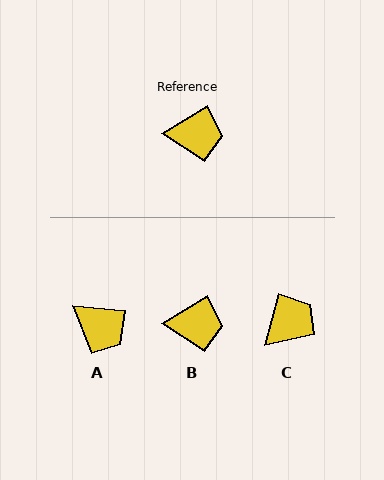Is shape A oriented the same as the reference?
No, it is off by about 36 degrees.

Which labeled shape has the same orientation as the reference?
B.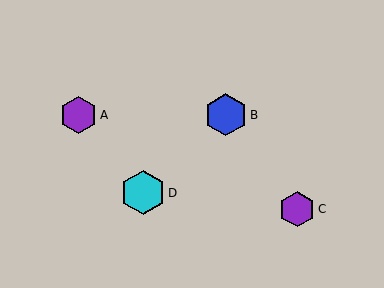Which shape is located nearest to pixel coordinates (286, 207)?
The purple hexagon (labeled C) at (297, 209) is nearest to that location.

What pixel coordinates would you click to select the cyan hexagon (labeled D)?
Click at (143, 193) to select the cyan hexagon D.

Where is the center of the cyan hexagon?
The center of the cyan hexagon is at (143, 193).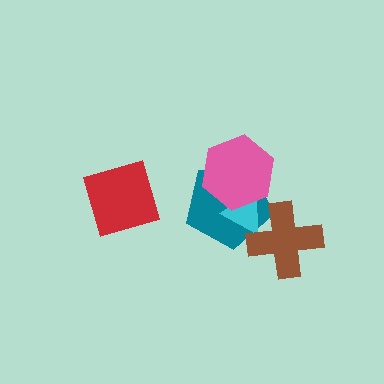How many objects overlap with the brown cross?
2 objects overlap with the brown cross.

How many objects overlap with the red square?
0 objects overlap with the red square.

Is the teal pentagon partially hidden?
Yes, it is partially covered by another shape.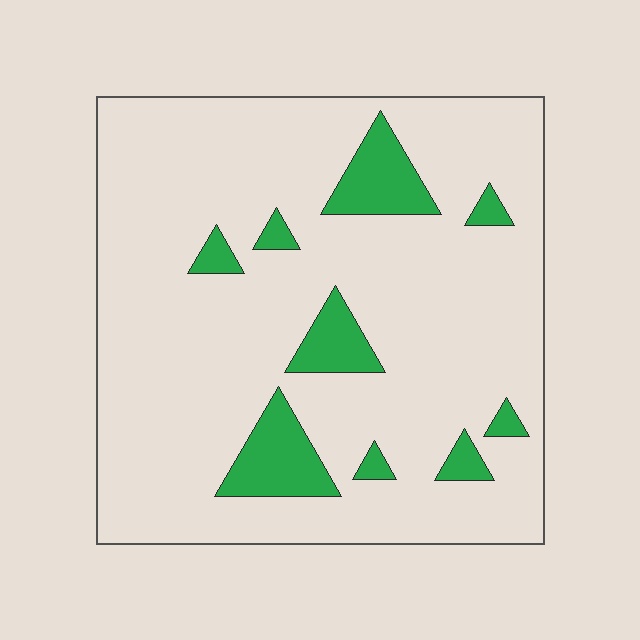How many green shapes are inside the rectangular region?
9.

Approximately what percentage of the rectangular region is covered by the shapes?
Approximately 15%.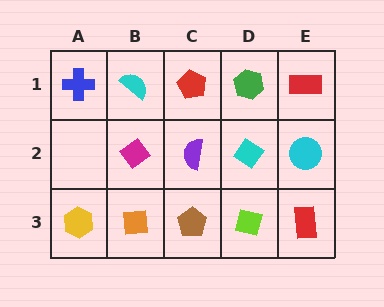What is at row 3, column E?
A red rectangle.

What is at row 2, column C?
A purple semicircle.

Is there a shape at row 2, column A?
No, that cell is empty.